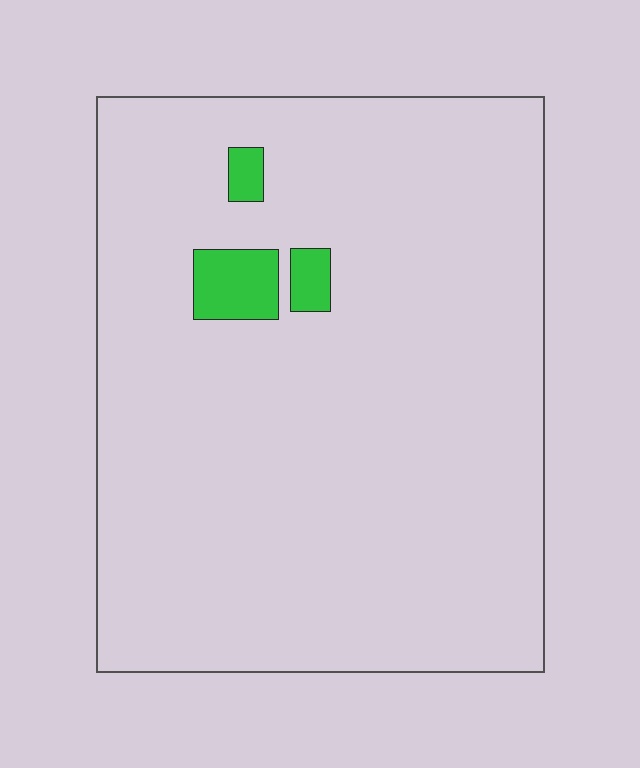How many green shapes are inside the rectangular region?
3.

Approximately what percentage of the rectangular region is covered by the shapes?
Approximately 5%.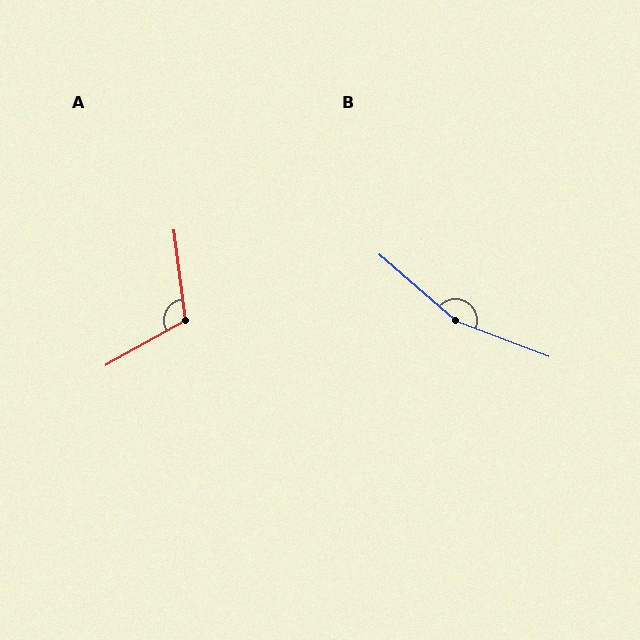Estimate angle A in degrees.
Approximately 112 degrees.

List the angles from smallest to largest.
A (112°), B (160°).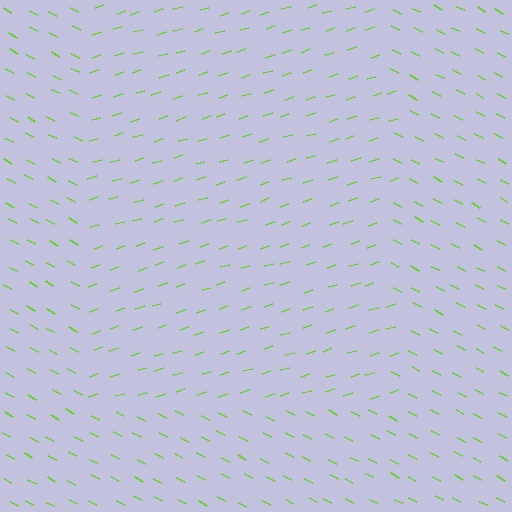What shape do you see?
I see a rectangle.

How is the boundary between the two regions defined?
The boundary is defined purely by a change in line orientation (approximately 45 degrees difference). All lines are the same color and thickness.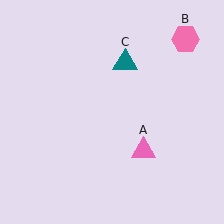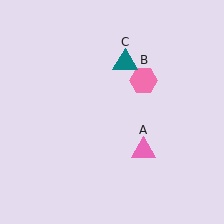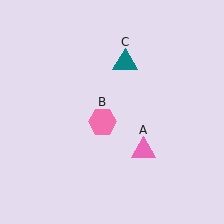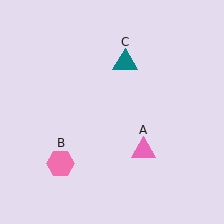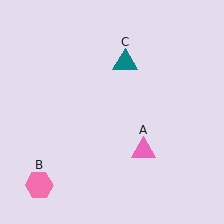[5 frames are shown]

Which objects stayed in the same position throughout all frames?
Pink triangle (object A) and teal triangle (object C) remained stationary.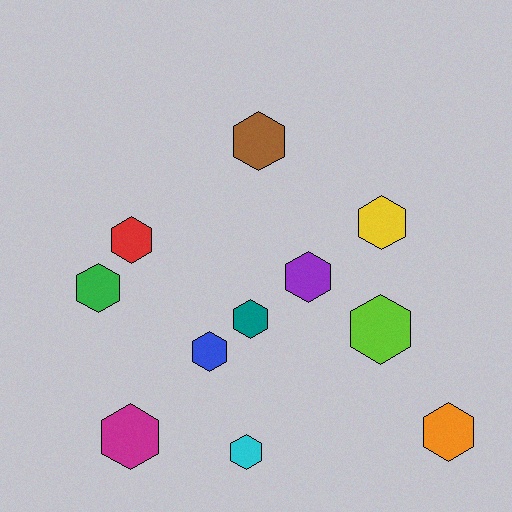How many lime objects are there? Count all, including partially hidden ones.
There is 1 lime object.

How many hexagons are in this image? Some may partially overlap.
There are 11 hexagons.